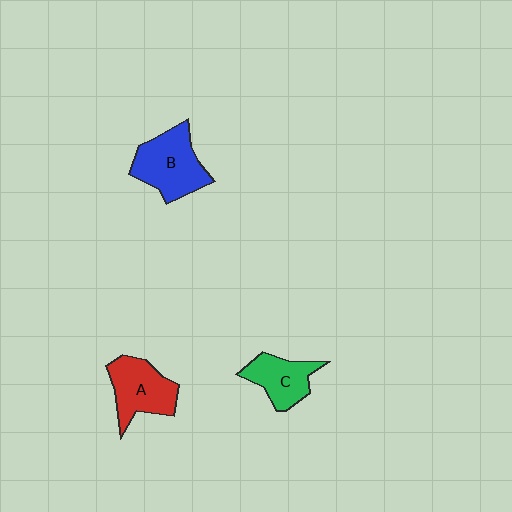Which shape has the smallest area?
Shape C (green).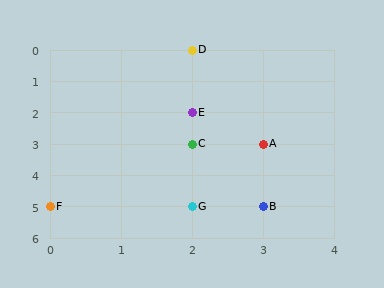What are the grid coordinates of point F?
Point F is at grid coordinates (0, 5).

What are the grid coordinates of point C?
Point C is at grid coordinates (2, 3).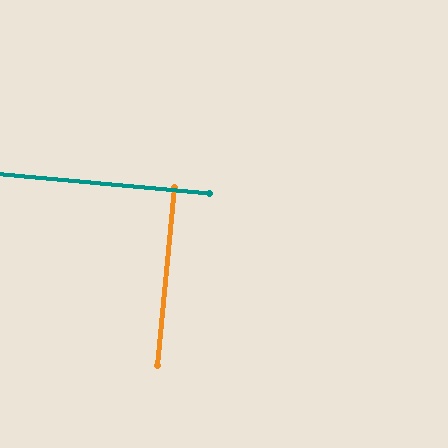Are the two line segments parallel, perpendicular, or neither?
Perpendicular — they meet at approximately 90°.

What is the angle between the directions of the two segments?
Approximately 90 degrees.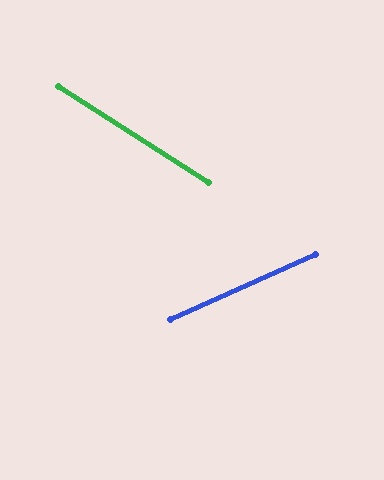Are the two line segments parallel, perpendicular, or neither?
Neither parallel nor perpendicular — they differ by about 57°.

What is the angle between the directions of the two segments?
Approximately 57 degrees.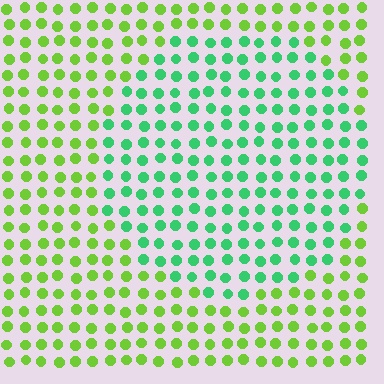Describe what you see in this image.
The image is filled with small lime elements in a uniform arrangement. A circle-shaped region is visible where the elements are tinted to a slightly different hue, forming a subtle color boundary.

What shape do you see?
I see a circle.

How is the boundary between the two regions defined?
The boundary is defined purely by a slight shift in hue (about 46 degrees). Spacing, size, and orientation are identical on both sides.